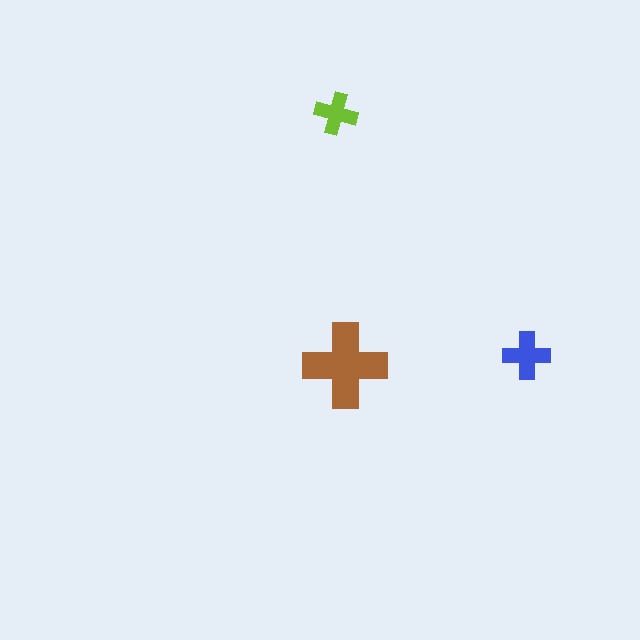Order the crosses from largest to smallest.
the brown one, the blue one, the lime one.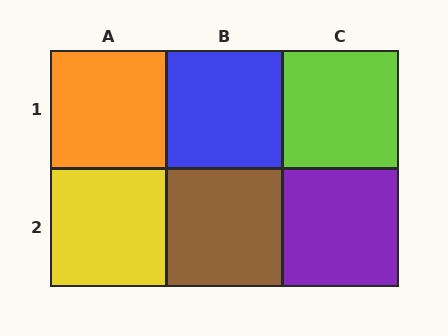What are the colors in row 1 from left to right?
Orange, blue, lime.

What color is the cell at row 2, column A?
Yellow.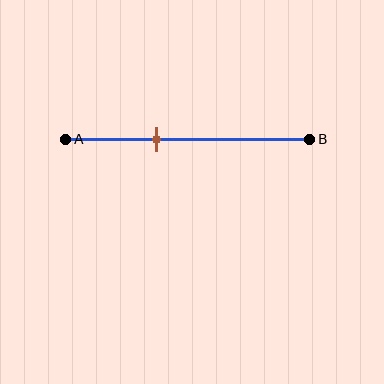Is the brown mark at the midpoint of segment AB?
No, the mark is at about 35% from A, not at the 50% midpoint.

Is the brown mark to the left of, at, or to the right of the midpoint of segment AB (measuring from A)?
The brown mark is to the left of the midpoint of segment AB.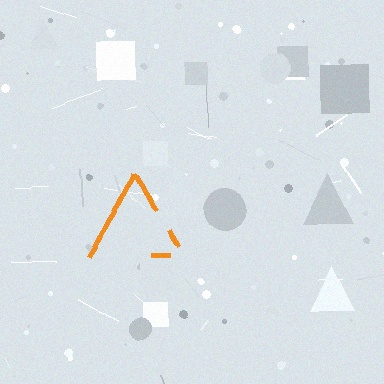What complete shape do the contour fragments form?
The contour fragments form a triangle.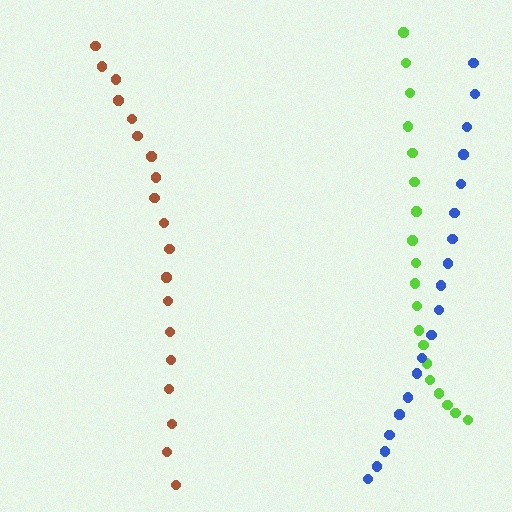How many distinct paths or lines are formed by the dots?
There are 3 distinct paths.